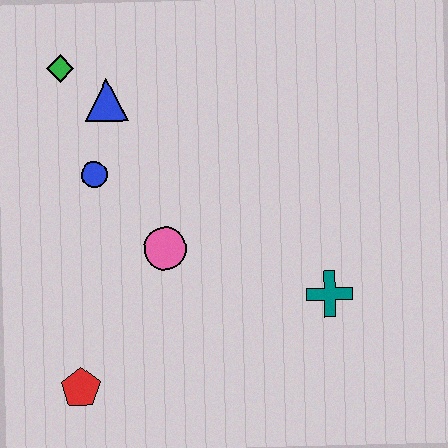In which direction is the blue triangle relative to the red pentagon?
The blue triangle is above the red pentagon.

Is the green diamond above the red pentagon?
Yes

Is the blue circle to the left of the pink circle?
Yes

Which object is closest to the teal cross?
The pink circle is closest to the teal cross.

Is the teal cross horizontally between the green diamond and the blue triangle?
No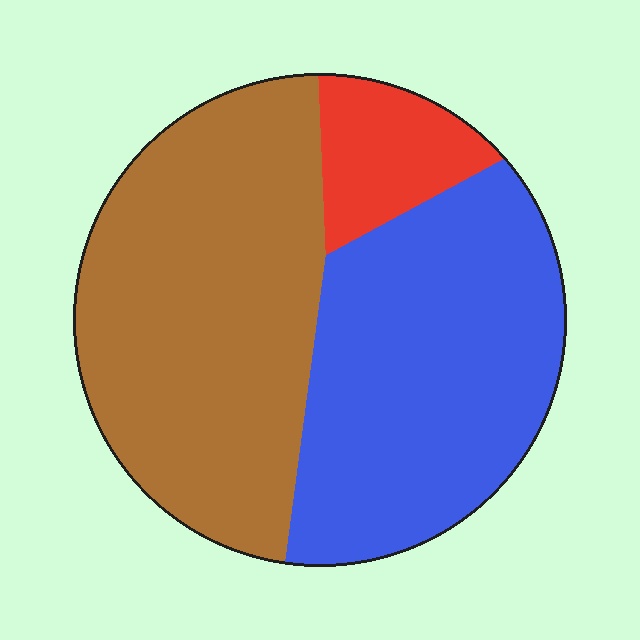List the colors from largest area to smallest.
From largest to smallest: brown, blue, red.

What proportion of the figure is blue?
Blue takes up about two fifths (2/5) of the figure.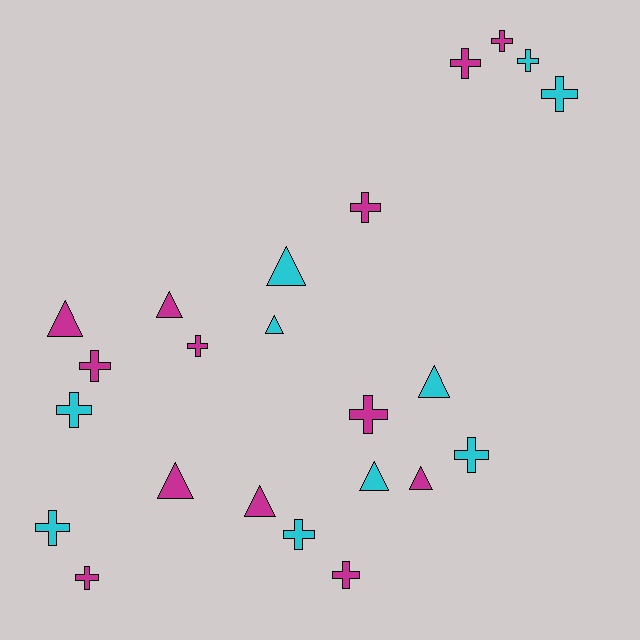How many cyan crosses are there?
There are 6 cyan crosses.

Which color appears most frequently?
Magenta, with 13 objects.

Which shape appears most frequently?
Cross, with 14 objects.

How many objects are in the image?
There are 23 objects.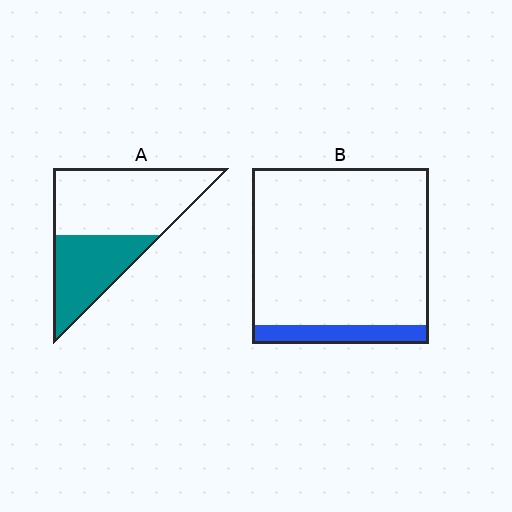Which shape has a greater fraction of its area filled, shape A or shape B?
Shape A.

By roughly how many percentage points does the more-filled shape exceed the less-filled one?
By roughly 30 percentage points (A over B).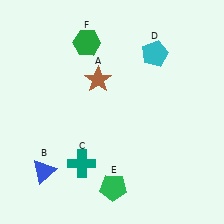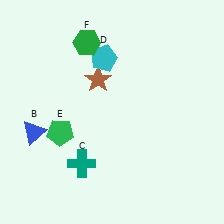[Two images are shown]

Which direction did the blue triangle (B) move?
The blue triangle (B) moved up.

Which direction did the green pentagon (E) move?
The green pentagon (E) moved up.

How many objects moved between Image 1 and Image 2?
3 objects moved between the two images.